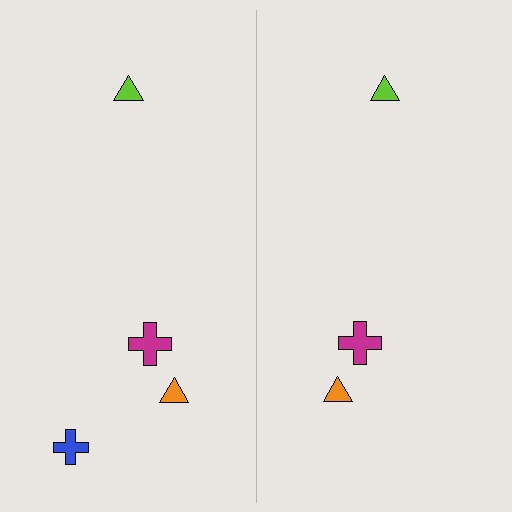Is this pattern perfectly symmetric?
No, the pattern is not perfectly symmetric. A blue cross is missing from the right side.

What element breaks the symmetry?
A blue cross is missing from the right side.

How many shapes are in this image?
There are 7 shapes in this image.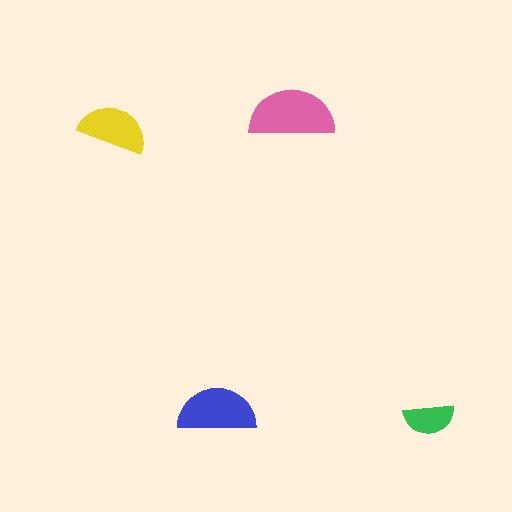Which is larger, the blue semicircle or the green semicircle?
The blue one.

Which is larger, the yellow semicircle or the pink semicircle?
The pink one.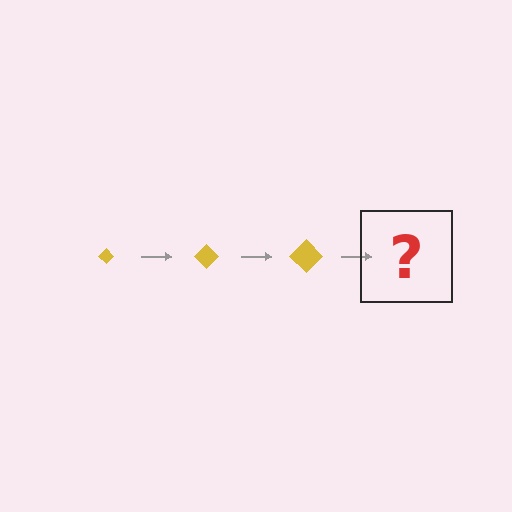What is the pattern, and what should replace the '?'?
The pattern is that the diamond gets progressively larger each step. The '?' should be a yellow diamond, larger than the previous one.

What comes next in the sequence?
The next element should be a yellow diamond, larger than the previous one.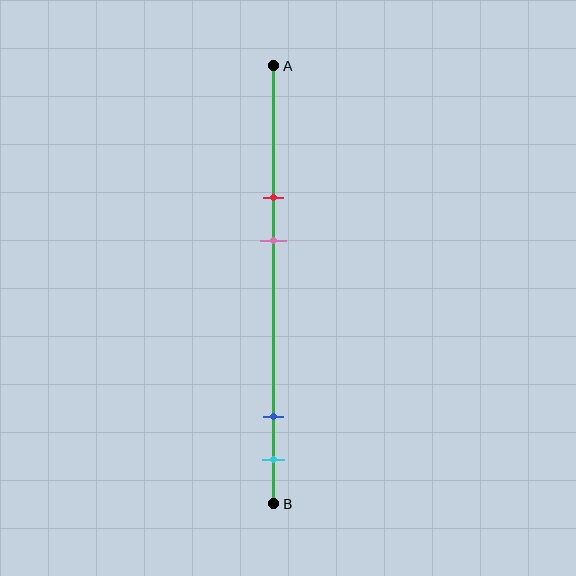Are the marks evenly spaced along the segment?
No, the marks are not evenly spaced.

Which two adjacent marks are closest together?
The blue and cyan marks are the closest adjacent pair.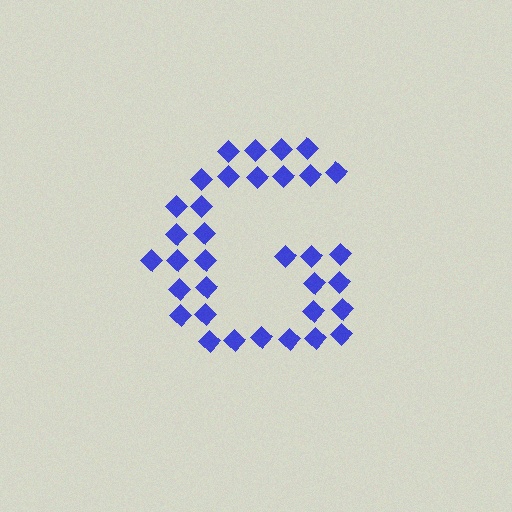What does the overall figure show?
The overall figure shows the letter G.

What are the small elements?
The small elements are diamonds.